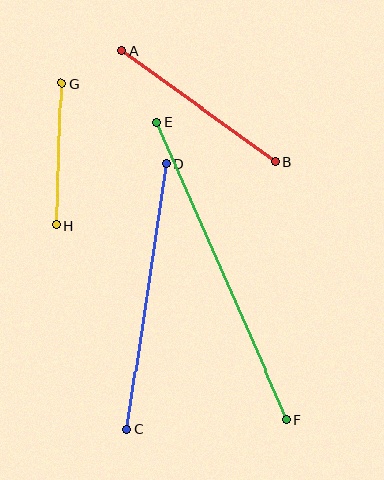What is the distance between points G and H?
The distance is approximately 142 pixels.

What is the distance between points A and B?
The distance is approximately 190 pixels.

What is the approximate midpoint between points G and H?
The midpoint is at approximately (59, 154) pixels.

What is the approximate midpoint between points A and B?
The midpoint is at approximately (198, 106) pixels.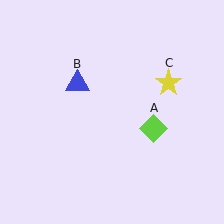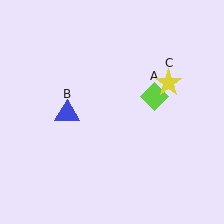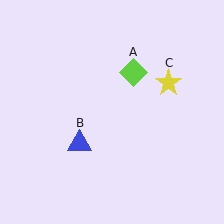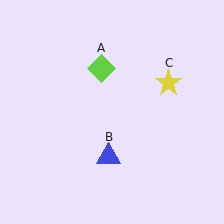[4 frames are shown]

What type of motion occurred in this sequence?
The lime diamond (object A), blue triangle (object B) rotated counterclockwise around the center of the scene.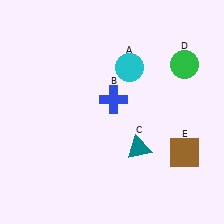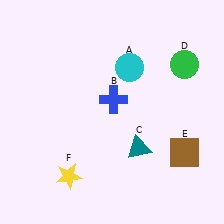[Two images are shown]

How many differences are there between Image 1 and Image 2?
There is 1 difference between the two images.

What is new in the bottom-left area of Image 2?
A yellow star (F) was added in the bottom-left area of Image 2.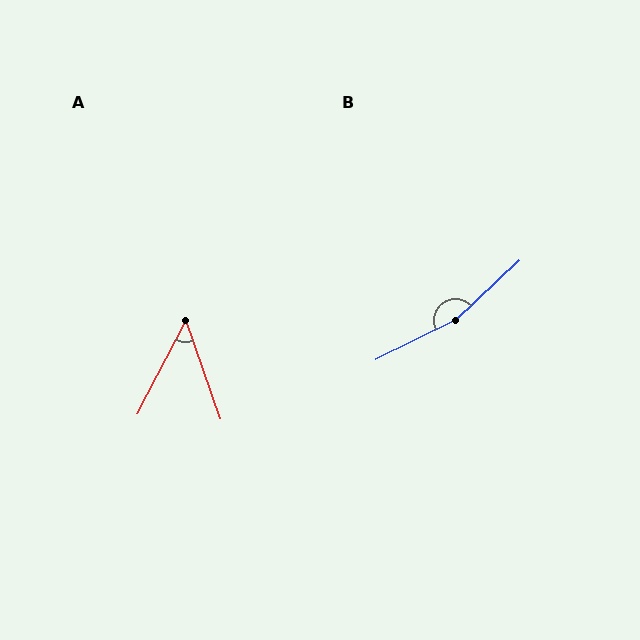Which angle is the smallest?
A, at approximately 47 degrees.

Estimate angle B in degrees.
Approximately 163 degrees.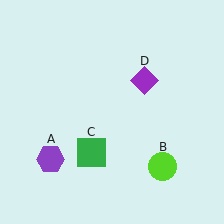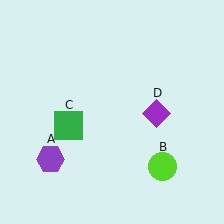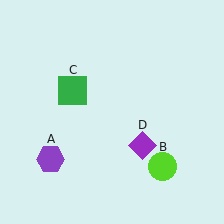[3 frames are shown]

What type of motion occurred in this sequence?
The green square (object C), purple diamond (object D) rotated clockwise around the center of the scene.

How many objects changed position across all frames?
2 objects changed position: green square (object C), purple diamond (object D).